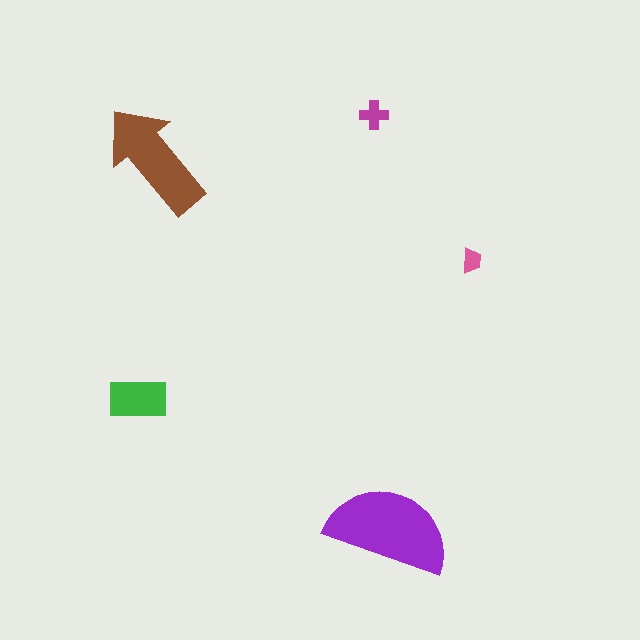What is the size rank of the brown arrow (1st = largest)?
2nd.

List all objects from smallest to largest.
The pink trapezoid, the magenta cross, the green rectangle, the brown arrow, the purple semicircle.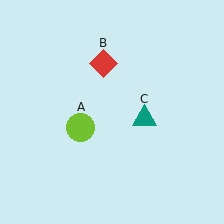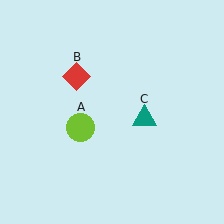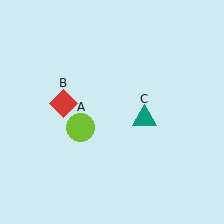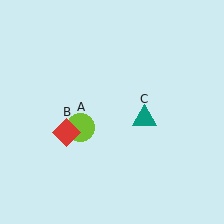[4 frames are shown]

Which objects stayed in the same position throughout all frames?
Lime circle (object A) and teal triangle (object C) remained stationary.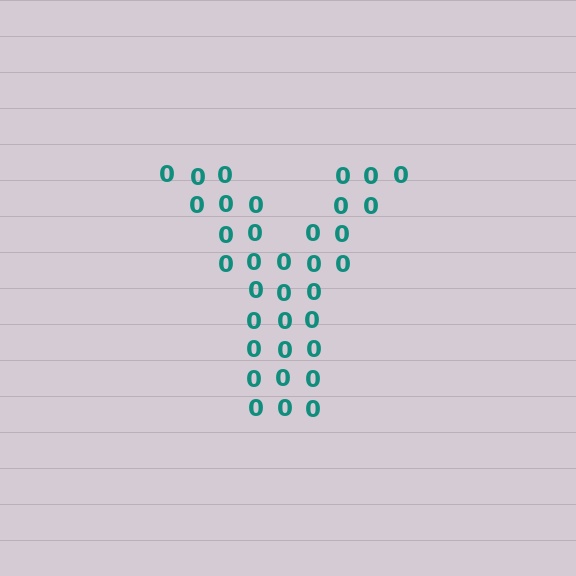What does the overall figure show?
The overall figure shows the letter Y.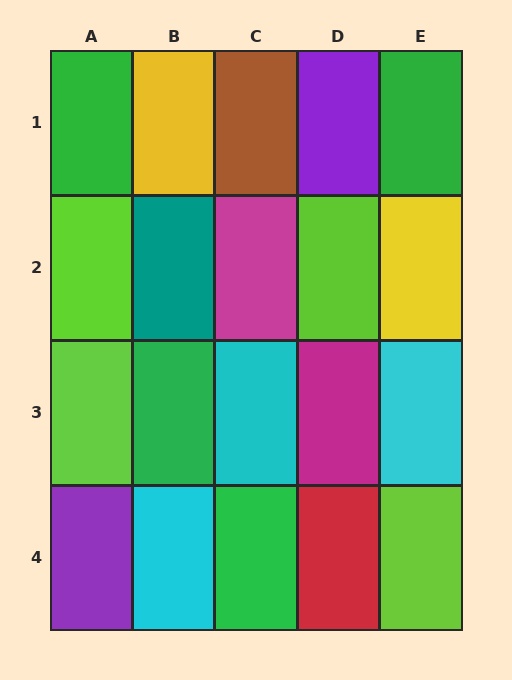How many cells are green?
4 cells are green.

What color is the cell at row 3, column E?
Cyan.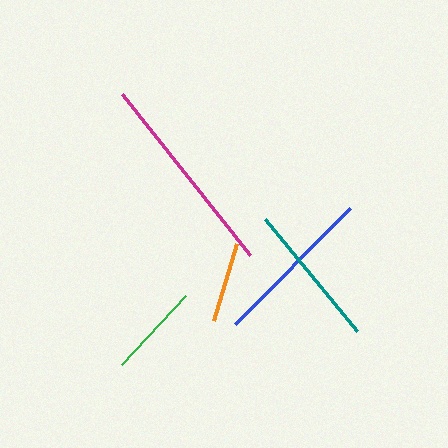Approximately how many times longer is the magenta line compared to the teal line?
The magenta line is approximately 1.4 times the length of the teal line.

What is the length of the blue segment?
The blue segment is approximately 164 pixels long.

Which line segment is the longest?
The magenta line is the longest at approximately 206 pixels.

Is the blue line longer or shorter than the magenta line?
The magenta line is longer than the blue line.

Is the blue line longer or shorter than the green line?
The blue line is longer than the green line.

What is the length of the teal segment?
The teal segment is approximately 144 pixels long.